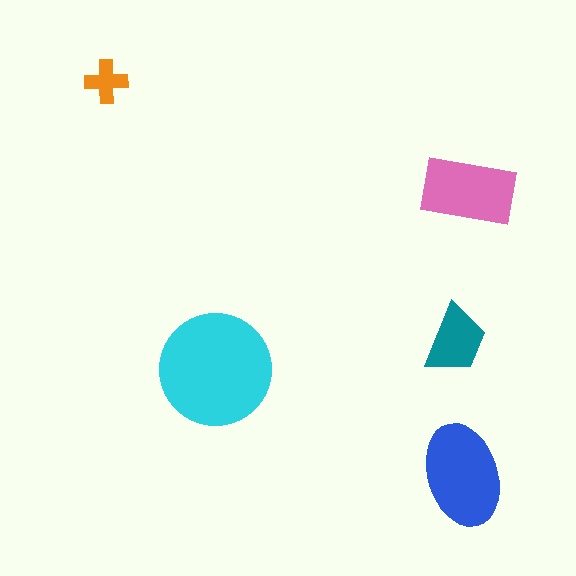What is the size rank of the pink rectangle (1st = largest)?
3rd.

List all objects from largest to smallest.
The cyan circle, the blue ellipse, the pink rectangle, the teal trapezoid, the orange cross.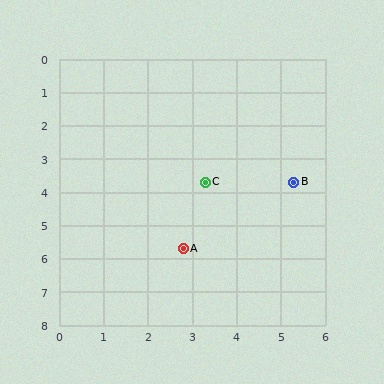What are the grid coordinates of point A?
Point A is at approximately (2.8, 5.7).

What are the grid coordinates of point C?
Point C is at approximately (3.3, 3.7).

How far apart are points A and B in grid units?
Points A and B are about 3.2 grid units apart.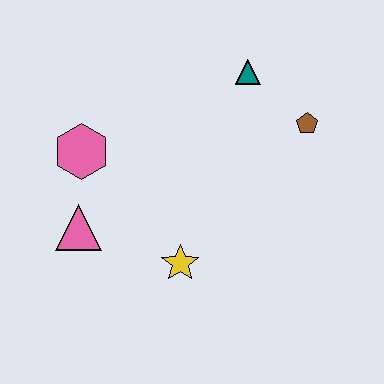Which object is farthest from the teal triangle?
The pink triangle is farthest from the teal triangle.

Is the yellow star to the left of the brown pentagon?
Yes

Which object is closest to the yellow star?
The pink triangle is closest to the yellow star.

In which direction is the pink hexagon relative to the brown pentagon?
The pink hexagon is to the left of the brown pentagon.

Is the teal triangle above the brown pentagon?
Yes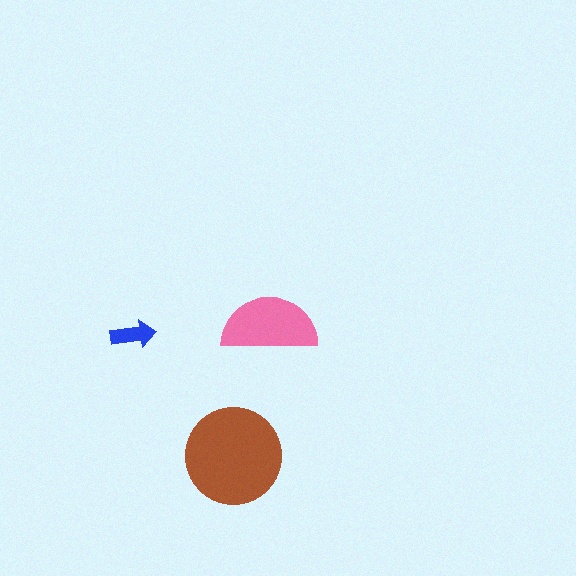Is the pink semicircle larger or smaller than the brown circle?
Smaller.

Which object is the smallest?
The blue arrow.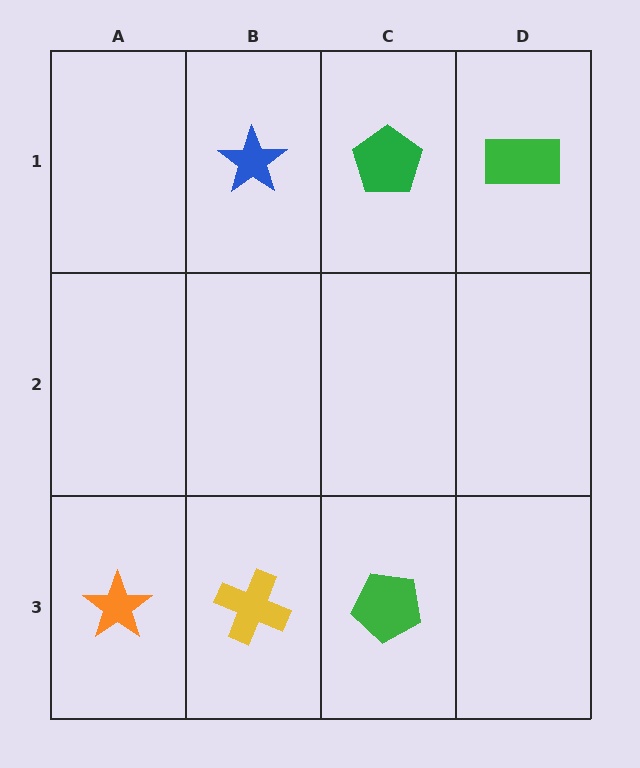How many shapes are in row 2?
0 shapes.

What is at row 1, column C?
A green pentagon.